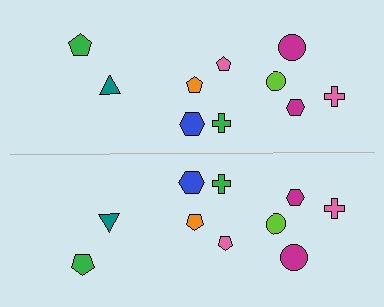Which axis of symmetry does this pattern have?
The pattern has a horizontal axis of symmetry running through the center of the image.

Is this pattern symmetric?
Yes, this pattern has bilateral (reflection) symmetry.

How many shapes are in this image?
There are 20 shapes in this image.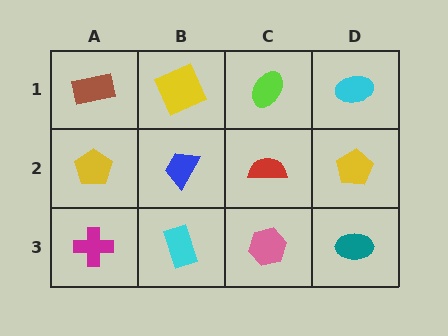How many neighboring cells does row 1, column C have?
3.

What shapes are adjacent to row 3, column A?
A yellow pentagon (row 2, column A), a cyan rectangle (row 3, column B).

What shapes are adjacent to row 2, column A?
A brown rectangle (row 1, column A), a magenta cross (row 3, column A), a blue trapezoid (row 2, column B).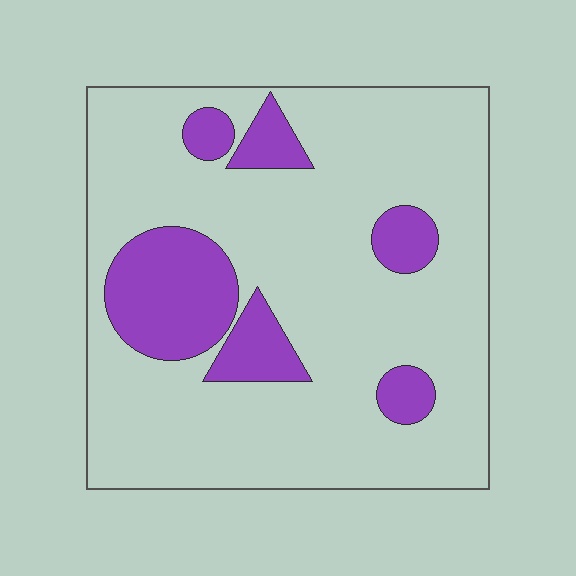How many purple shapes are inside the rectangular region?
6.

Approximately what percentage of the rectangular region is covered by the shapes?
Approximately 20%.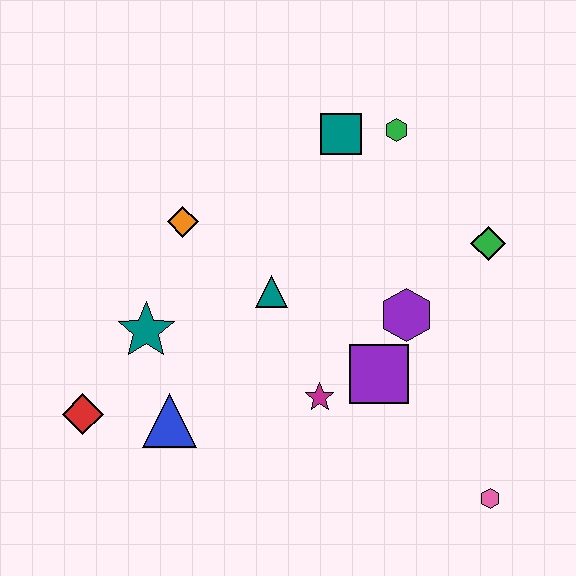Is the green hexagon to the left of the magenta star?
No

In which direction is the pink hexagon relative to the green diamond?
The pink hexagon is below the green diamond.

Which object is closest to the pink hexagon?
The purple square is closest to the pink hexagon.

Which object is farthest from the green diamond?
The red diamond is farthest from the green diamond.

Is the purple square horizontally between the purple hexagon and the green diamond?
No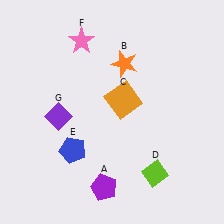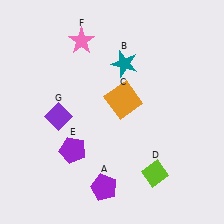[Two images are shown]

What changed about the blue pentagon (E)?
In Image 1, E is blue. In Image 2, it changed to purple.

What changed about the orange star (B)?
In Image 1, B is orange. In Image 2, it changed to teal.